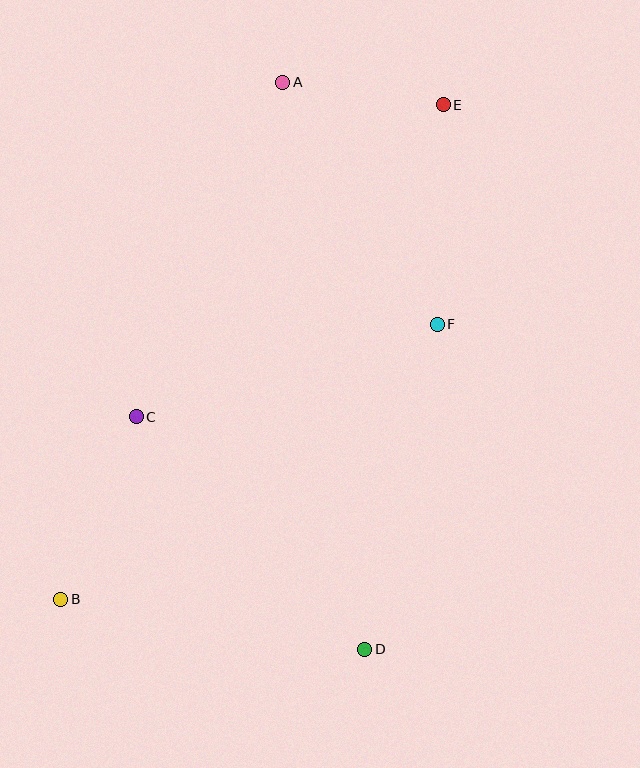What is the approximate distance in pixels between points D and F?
The distance between D and F is approximately 333 pixels.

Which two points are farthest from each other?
Points B and E are farthest from each other.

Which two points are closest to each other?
Points A and E are closest to each other.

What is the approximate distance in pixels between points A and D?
The distance between A and D is approximately 573 pixels.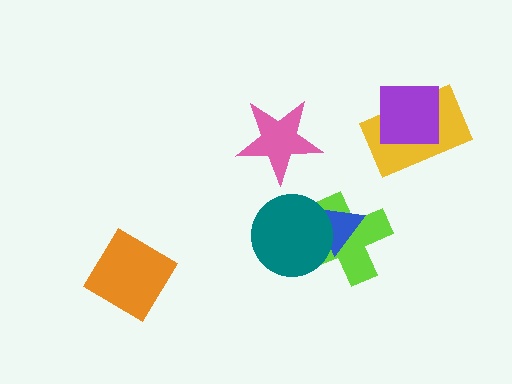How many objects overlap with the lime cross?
2 objects overlap with the lime cross.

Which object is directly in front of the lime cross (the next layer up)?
The blue triangle is directly in front of the lime cross.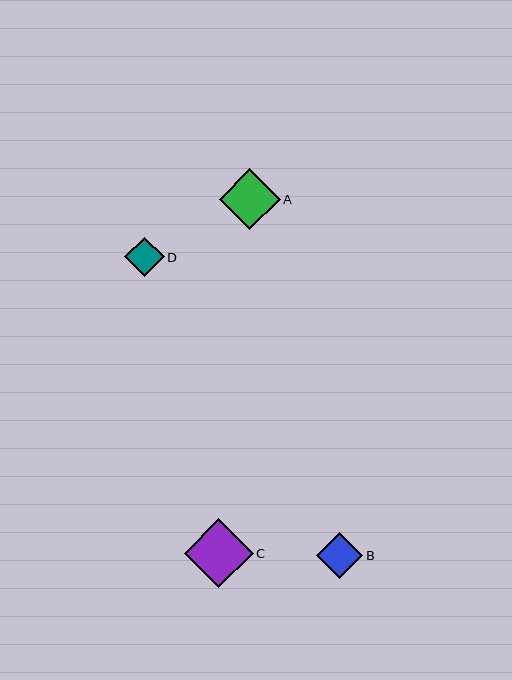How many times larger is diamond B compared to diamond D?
Diamond B is approximately 1.2 times the size of diamond D.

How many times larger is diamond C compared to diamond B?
Diamond C is approximately 1.5 times the size of diamond B.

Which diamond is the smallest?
Diamond D is the smallest with a size of approximately 39 pixels.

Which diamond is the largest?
Diamond C is the largest with a size of approximately 69 pixels.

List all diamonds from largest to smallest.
From largest to smallest: C, A, B, D.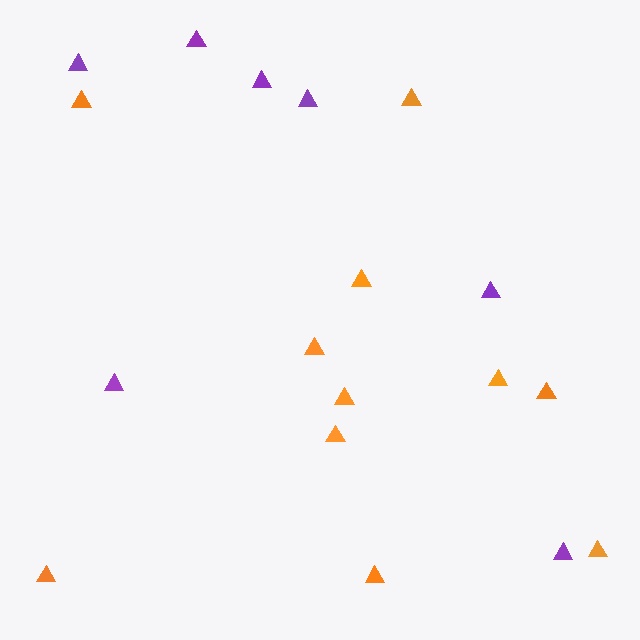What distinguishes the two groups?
There are 2 groups: one group of purple triangles (7) and one group of orange triangles (11).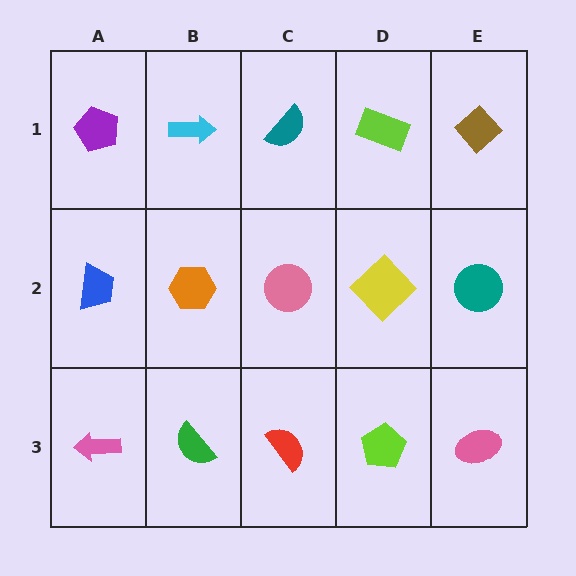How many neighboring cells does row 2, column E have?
3.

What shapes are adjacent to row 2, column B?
A cyan arrow (row 1, column B), a green semicircle (row 3, column B), a blue trapezoid (row 2, column A), a pink circle (row 2, column C).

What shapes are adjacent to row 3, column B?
An orange hexagon (row 2, column B), a pink arrow (row 3, column A), a red semicircle (row 3, column C).